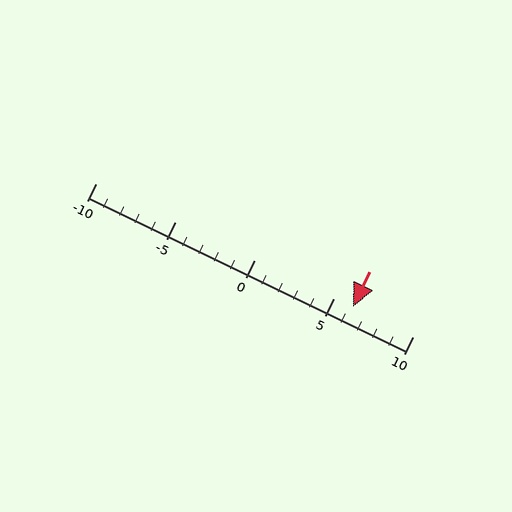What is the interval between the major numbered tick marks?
The major tick marks are spaced 5 units apart.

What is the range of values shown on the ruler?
The ruler shows values from -10 to 10.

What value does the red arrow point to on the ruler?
The red arrow points to approximately 6.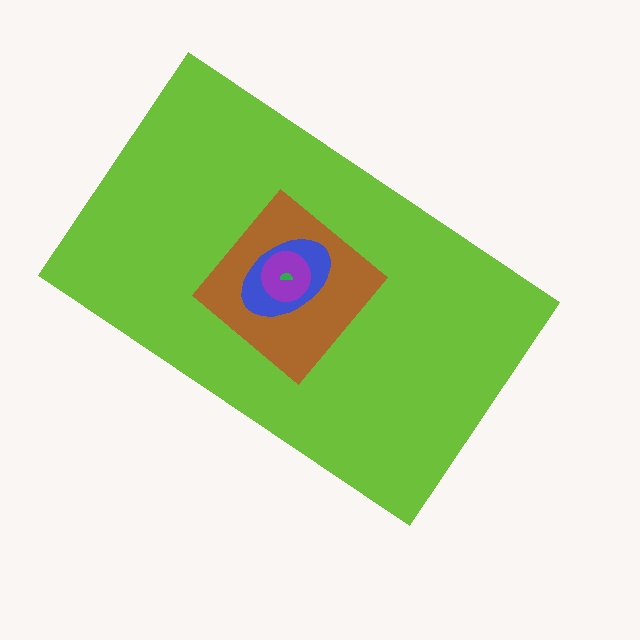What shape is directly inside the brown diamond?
The blue ellipse.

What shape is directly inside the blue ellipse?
The purple circle.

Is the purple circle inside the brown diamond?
Yes.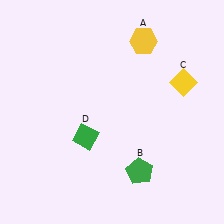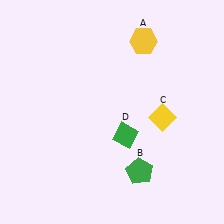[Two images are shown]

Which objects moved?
The objects that moved are: the yellow diamond (C), the green diamond (D).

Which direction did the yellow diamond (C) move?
The yellow diamond (C) moved down.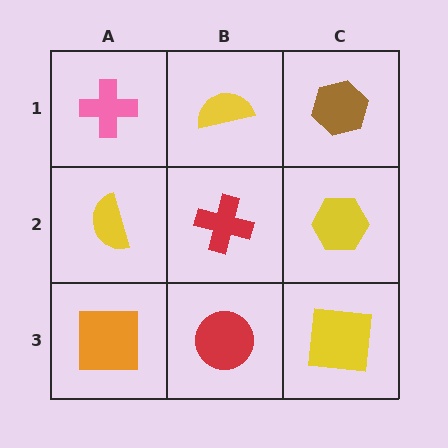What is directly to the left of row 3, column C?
A red circle.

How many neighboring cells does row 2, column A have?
3.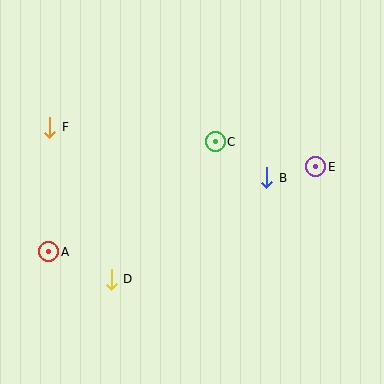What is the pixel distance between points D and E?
The distance between D and E is 233 pixels.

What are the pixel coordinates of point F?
Point F is at (50, 127).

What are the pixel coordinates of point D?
Point D is at (111, 279).